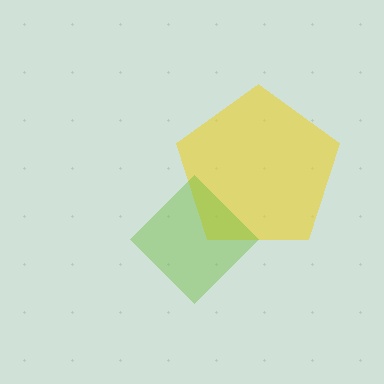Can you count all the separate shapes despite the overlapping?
Yes, there are 2 separate shapes.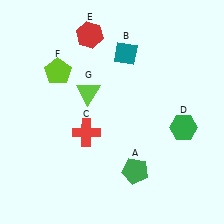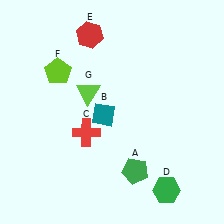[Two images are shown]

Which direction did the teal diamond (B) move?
The teal diamond (B) moved down.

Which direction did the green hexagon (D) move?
The green hexagon (D) moved down.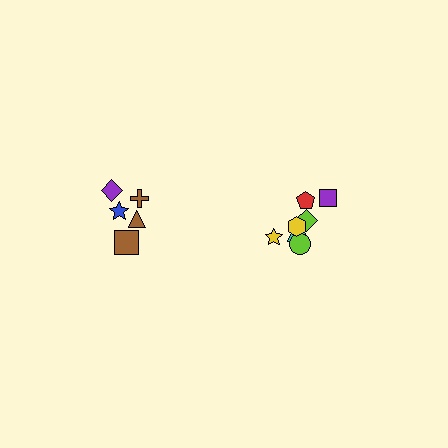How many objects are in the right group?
There are 7 objects.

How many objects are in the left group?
There are 5 objects.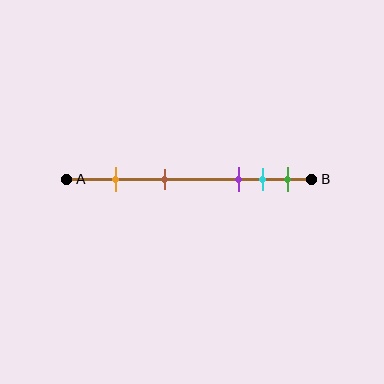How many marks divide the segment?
There are 5 marks dividing the segment.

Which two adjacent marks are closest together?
The cyan and green marks are the closest adjacent pair.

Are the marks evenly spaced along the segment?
No, the marks are not evenly spaced.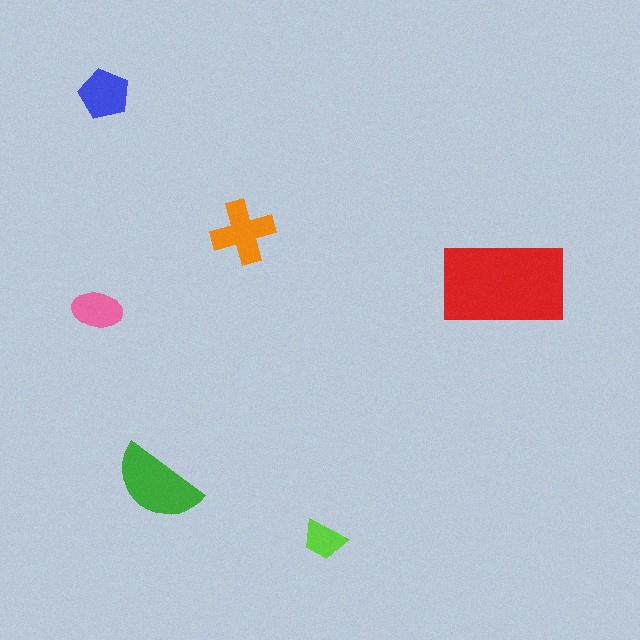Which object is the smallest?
The lime trapezoid.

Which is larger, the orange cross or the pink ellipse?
The orange cross.